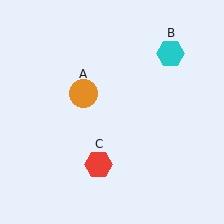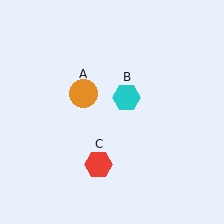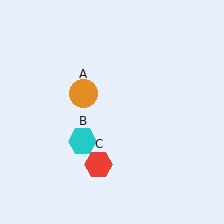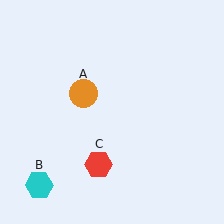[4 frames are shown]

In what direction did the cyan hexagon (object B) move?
The cyan hexagon (object B) moved down and to the left.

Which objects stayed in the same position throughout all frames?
Orange circle (object A) and red hexagon (object C) remained stationary.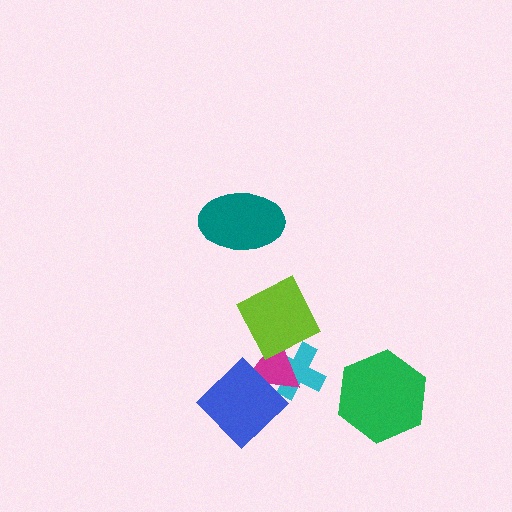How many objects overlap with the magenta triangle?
3 objects overlap with the magenta triangle.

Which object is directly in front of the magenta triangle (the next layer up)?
The lime diamond is directly in front of the magenta triangle.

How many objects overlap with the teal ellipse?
0 objects overlap with the teal ellipse.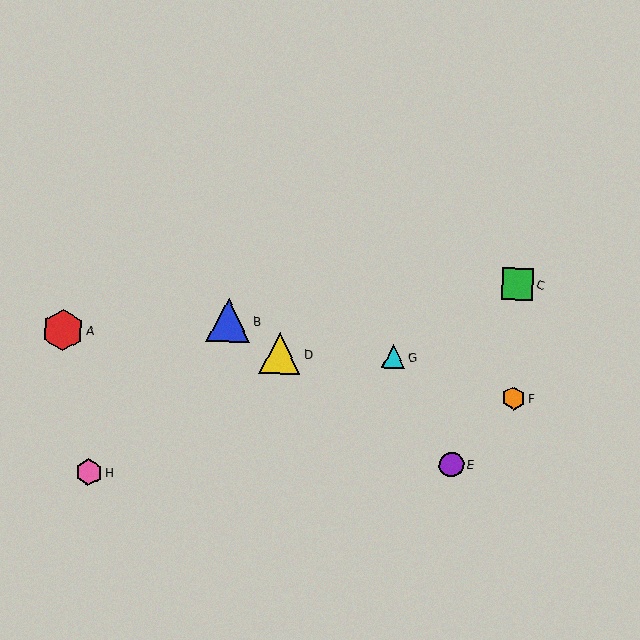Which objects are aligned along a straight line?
Objects B, D, E are aligned along a straight line.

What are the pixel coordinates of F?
Object F is at (514, 398).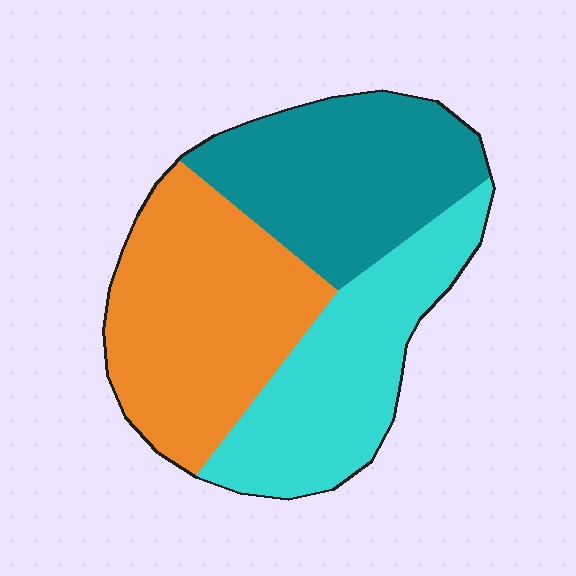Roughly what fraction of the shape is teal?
Teal covers about 30% of the shape.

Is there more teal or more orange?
Orange.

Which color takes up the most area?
Orange, at roughly 40%.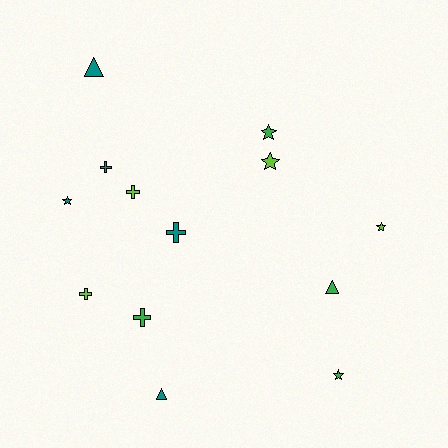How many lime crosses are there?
There are 2 lime crosses.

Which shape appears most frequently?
Star, with 5 objects.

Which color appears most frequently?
Teal, with 5 objects.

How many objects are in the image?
There are 13 objects.